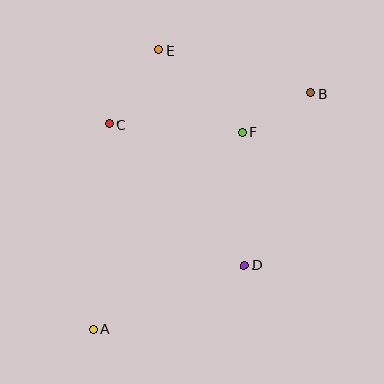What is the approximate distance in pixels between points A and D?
The distance between A and D is approximately 163 pixels.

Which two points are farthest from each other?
Points A and B are farthest from each other.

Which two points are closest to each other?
Points B and F are closest to each other.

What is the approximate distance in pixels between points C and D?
The distance between C and D is approximately 195 pixels.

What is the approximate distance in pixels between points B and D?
The distance between B and D is approximately 184 pixels.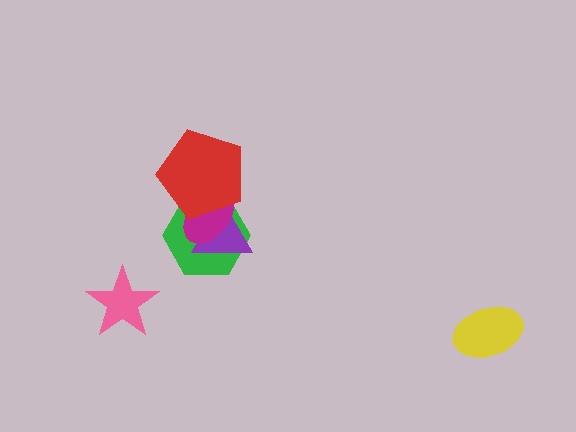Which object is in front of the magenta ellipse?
The red pentagon is in front of the magenta ellipse.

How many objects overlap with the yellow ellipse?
0 objects overlap with the yellow ellipse.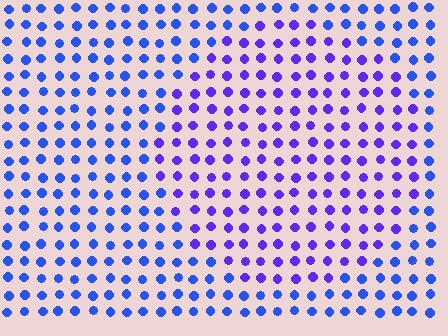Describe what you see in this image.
The image is filled with small blue elements in a uniform arrangement. A circle-shaped region is visible where the elements are tinted to a slightly different hue, forming a subtle color boundary.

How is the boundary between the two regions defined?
The boundary is defined purely by a slight shift in hue (about 31 degrees). Spacing, size, and orientation are identical on both sides.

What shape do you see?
I see a circle.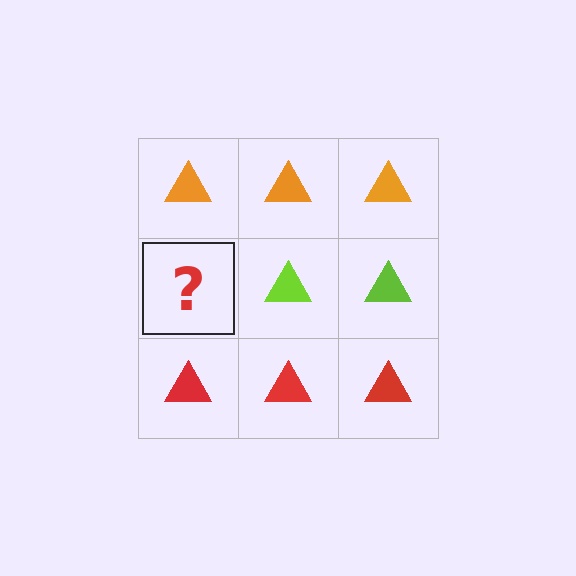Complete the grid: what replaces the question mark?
The question mark should be replaced with a lime triangle.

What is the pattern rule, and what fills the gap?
The rule is that each row has a consistent color. The gap should be filled with a lime triangle.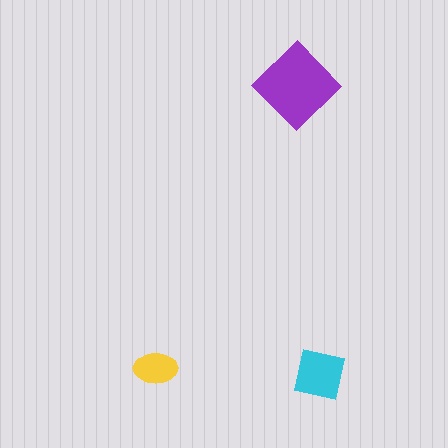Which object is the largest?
The purple diamond.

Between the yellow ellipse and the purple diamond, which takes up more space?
The purple diamond.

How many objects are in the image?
There are 3 objects in the image.